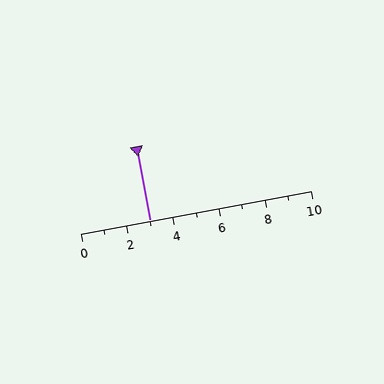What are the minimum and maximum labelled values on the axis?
The axis runs from 0 to 10.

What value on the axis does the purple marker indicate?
The marker indicates approximately 3.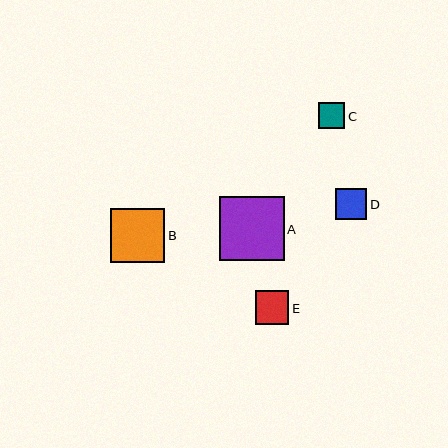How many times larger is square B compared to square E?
Square B is approximately 1.6 times the size of square E.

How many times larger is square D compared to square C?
Square D is approximately 1.2 times the size of square C.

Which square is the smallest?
Square C is the smallest with a size of approximately 26 pixels.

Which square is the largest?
Square A is the largest with a size of approximately 65 pixels.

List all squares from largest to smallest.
From largest to smallest: A, B, E, D, C.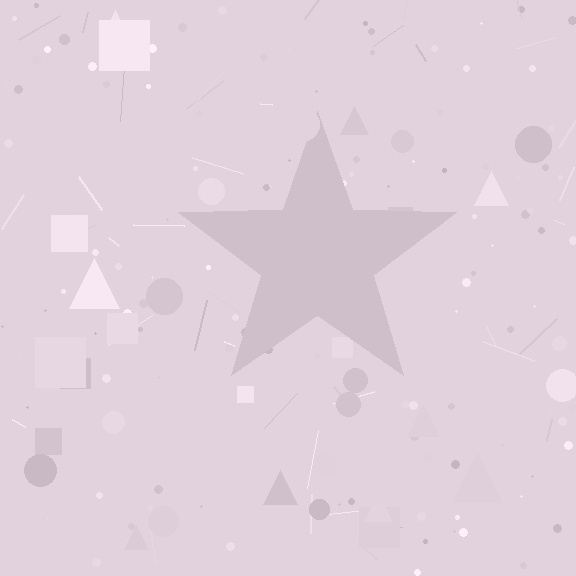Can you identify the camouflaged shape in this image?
The camouflaged shape is a star.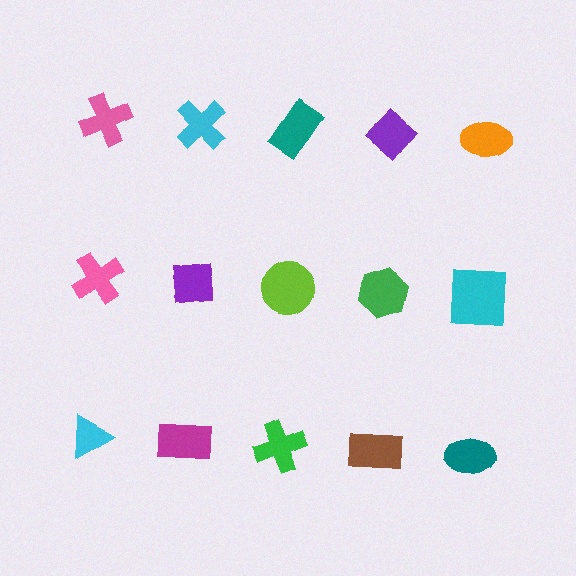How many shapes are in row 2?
5 shapes.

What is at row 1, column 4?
A purple diamond.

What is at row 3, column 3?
A green cross.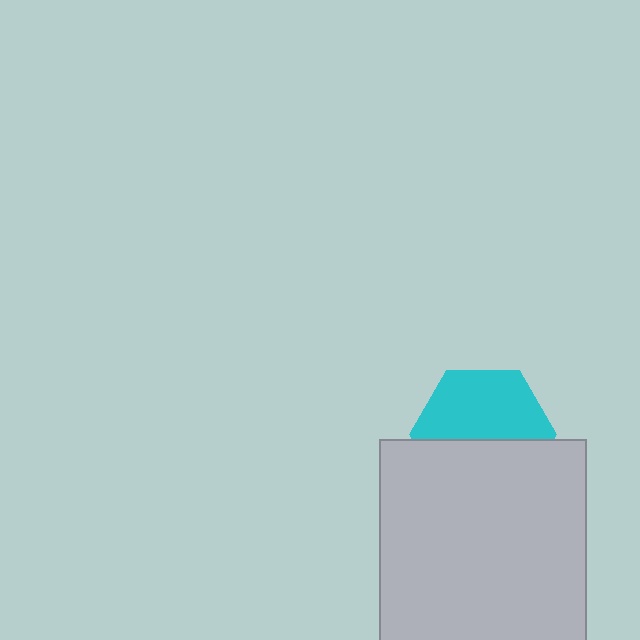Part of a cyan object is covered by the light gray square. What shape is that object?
It is a hexagon.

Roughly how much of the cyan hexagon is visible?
About half of it is visible (roughly 56%).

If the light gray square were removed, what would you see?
You would see the complete cyan hexagon.